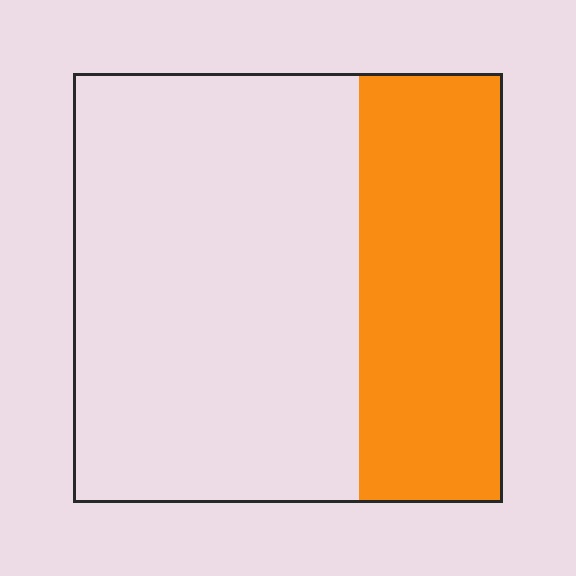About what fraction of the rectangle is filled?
About one third (1/3).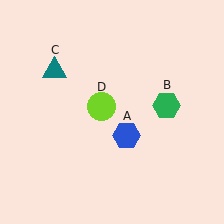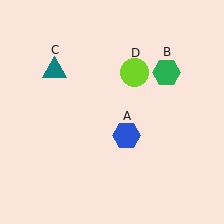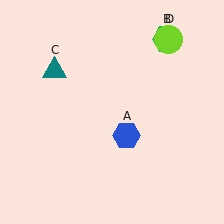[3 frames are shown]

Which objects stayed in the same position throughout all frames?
Blue hexagon (object A) and teal triangle (object C) remained stationary.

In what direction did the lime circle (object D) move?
The lime circle (object D) moved up and to the right.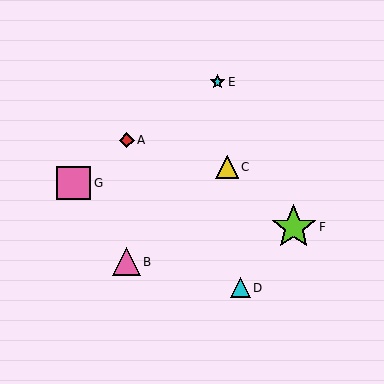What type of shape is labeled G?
Shape G is a pink square.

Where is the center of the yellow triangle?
The center of the yellow triangle is at (227, 167).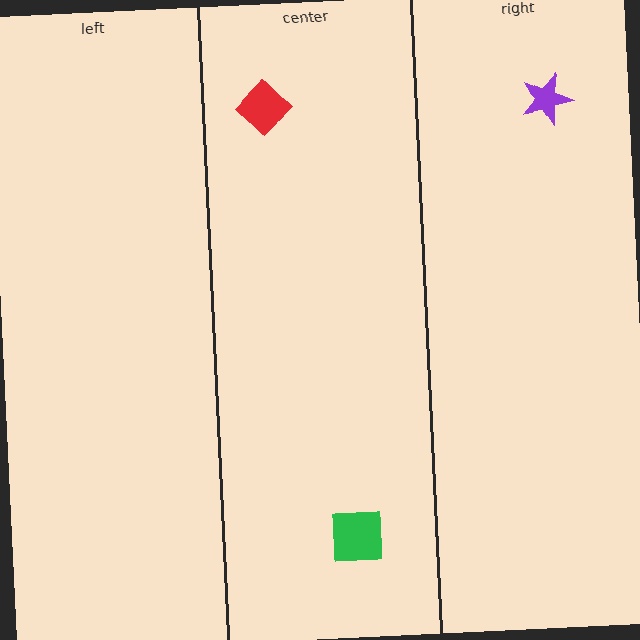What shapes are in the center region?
The green square, the red diamond.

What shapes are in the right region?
The purple star.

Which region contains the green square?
The center region.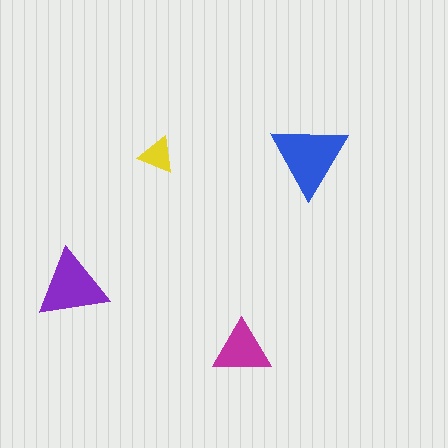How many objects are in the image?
There are 4 objects in the image.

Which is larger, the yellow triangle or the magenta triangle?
The magenta one.